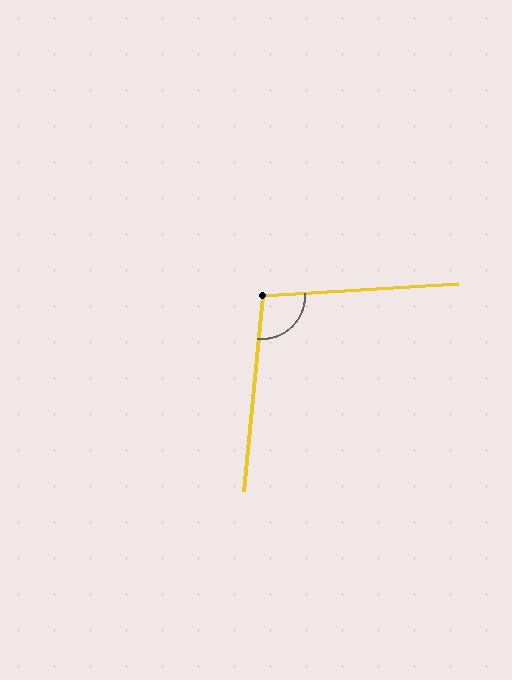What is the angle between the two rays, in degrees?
Approximately 99 degrees.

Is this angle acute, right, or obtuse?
It is obtuse.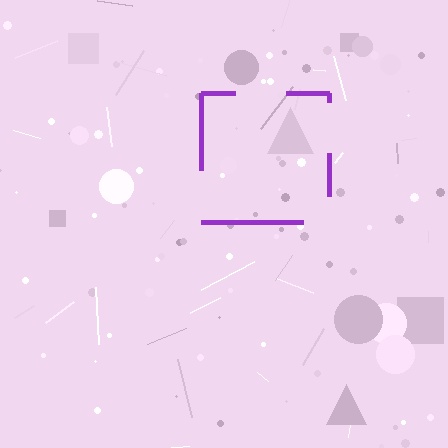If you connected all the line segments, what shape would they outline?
They would outline a square.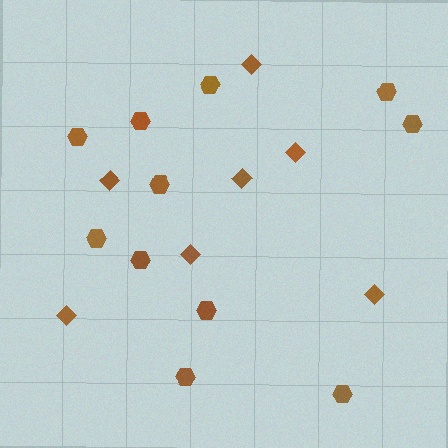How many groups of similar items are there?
There are 2 groups: one group of diamonds (7) and one group of hexagons (11).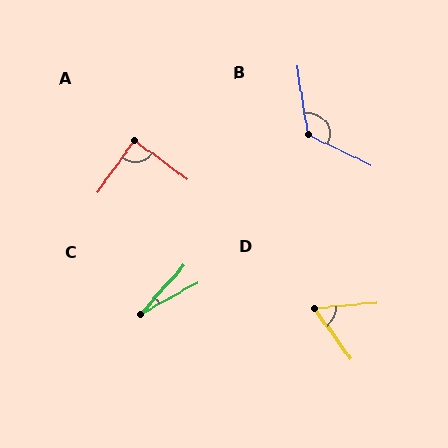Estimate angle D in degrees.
Approximately 60 degrees.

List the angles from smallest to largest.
C (19°), D (60°), A (90°), B (125°).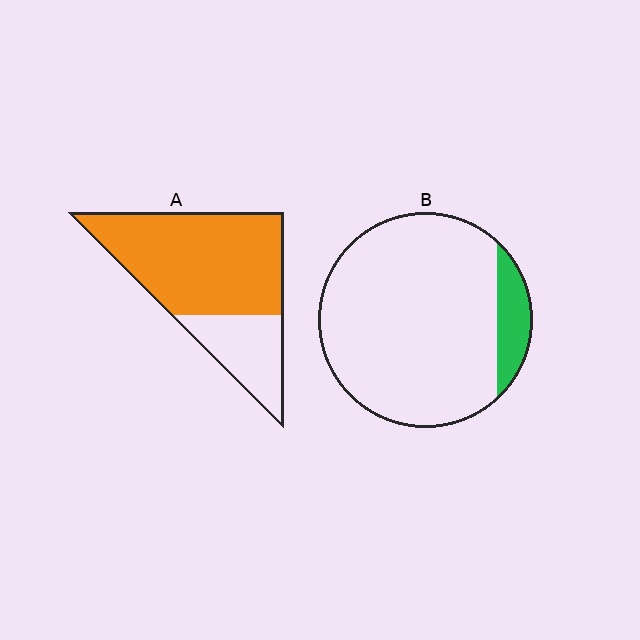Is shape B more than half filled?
No.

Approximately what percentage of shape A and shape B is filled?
A is approximately 75% and B is approximately 10%.